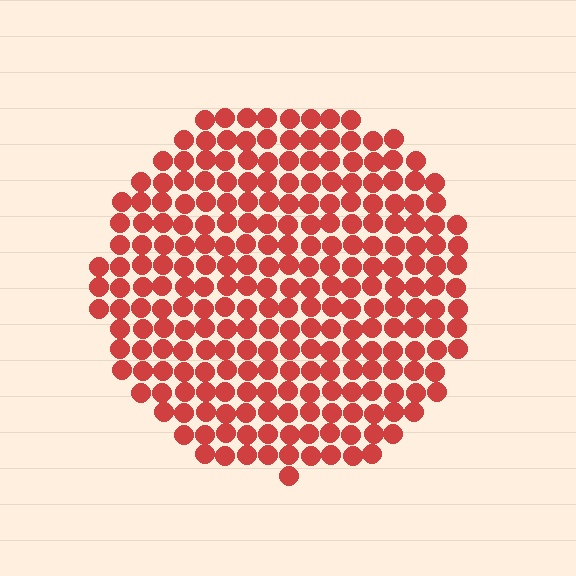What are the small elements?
The small elements are circles.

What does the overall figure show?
The overall figure shows a circle.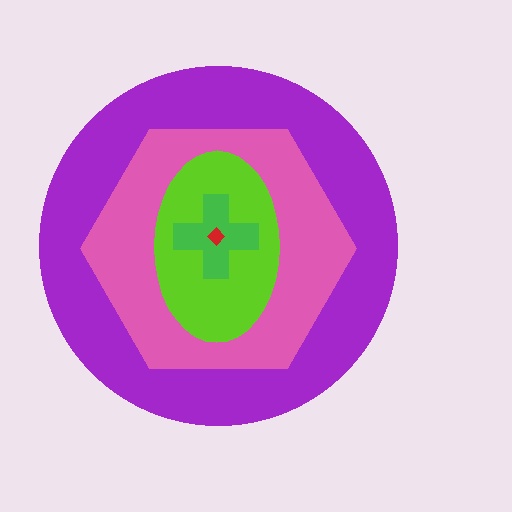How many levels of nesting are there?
5.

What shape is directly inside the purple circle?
The pink hexagon.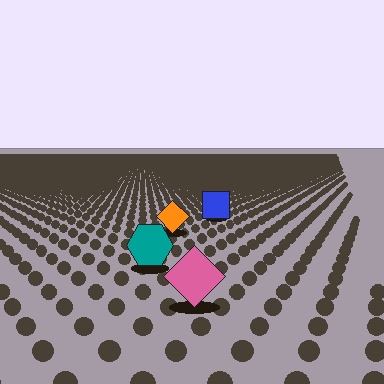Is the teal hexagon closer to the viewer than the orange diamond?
Yes. The teal hexagon is closer — you can tell from the texture gradient: the ground texture is coarser near it.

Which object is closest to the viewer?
The pink diamond is closest. The texture marks near it are larger and more spread out.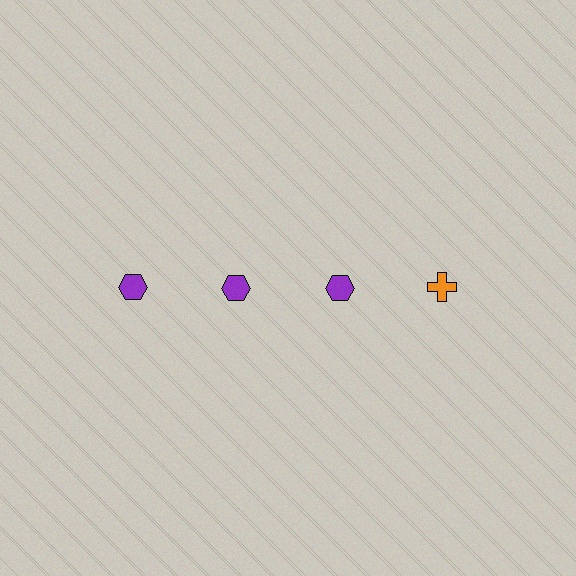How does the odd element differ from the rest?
It differs in both color (orange instead of purple) and shape (cross instead of hexagon).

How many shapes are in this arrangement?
There are 4 shapes arranged in a grid pattern.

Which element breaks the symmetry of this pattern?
The orange cross in the top row, second from right column breaks the symmetry. All other shapes are purple hexagons.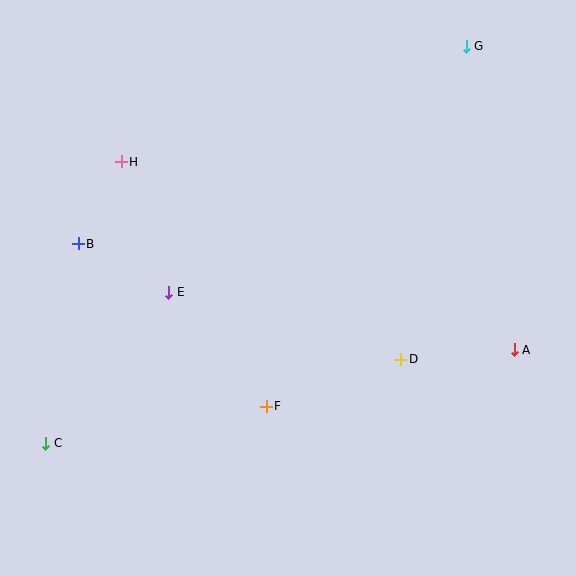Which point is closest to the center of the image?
Point E at (169, 292) is closest to the center.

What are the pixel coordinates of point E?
Point E is at (169, 292).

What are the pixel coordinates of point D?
Point D is at (401, 359).